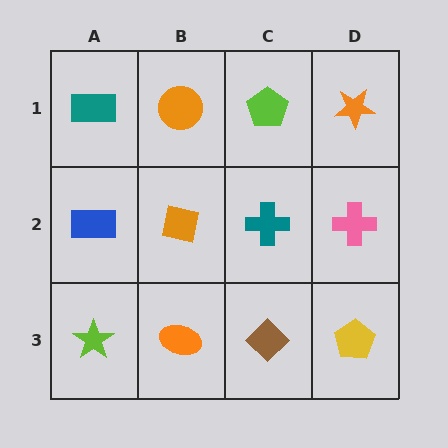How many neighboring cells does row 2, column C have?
4.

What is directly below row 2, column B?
An orange ellipse.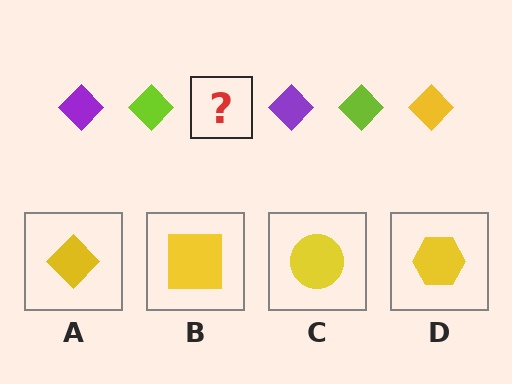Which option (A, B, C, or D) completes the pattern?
A.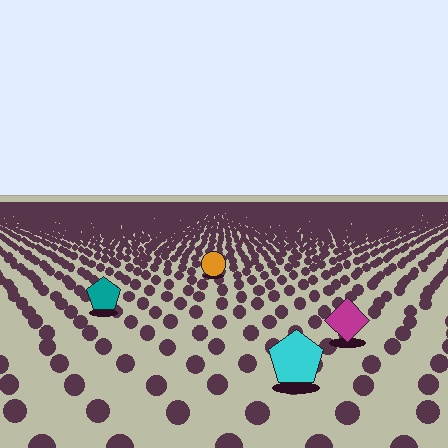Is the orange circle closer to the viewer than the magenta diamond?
No. The magenta diamond is closer — you can tell from the texture gradient: the ground texture is coarser near it.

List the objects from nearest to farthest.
From nearest to farthest: the cyan pentagon, the magenta diamond, the teal pentagon, the orange circle.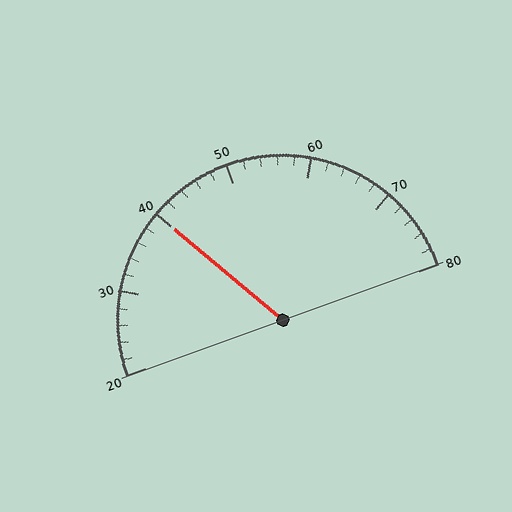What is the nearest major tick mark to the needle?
The nearest major tick mark is 40.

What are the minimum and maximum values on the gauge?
The gauge ranges from 20 to 80.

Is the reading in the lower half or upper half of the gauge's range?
The reading is in the lower half of the range (20 to 80).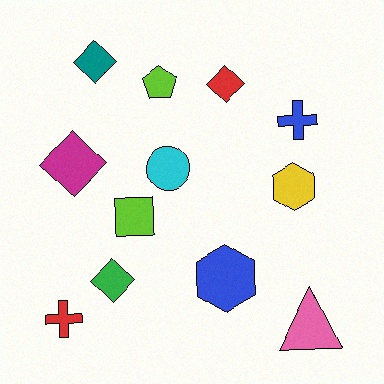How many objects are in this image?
There are 12 objects.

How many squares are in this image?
There is 1 square.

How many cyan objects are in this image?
There is 1 cyan object.